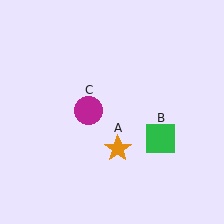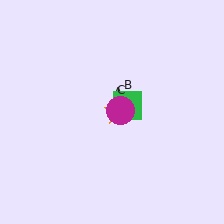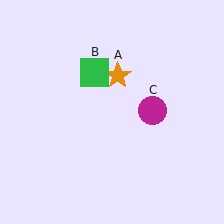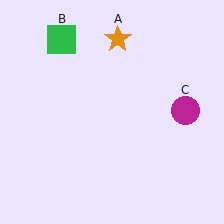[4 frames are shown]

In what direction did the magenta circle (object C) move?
The magenta circle (object C) moved right.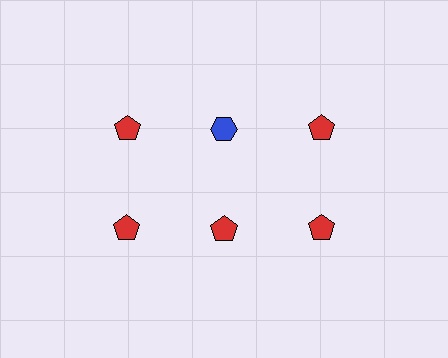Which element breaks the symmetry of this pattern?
The blue hexagon in the top row, second from left column breaks the symmetry. All other shapes are red pentagons.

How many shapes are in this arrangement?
There are 6 shapes arranged in a grid pattern.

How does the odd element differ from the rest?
It differs in both color (blue instead of red) and shape (hexagon instead of pentagon).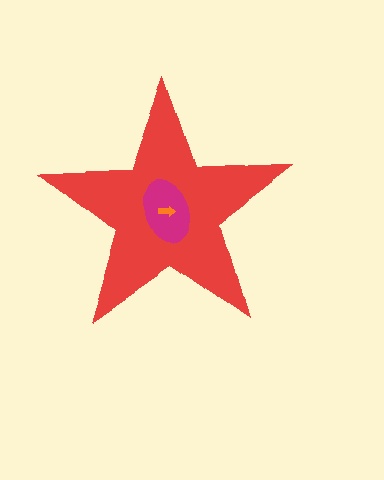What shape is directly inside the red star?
The magenta ellipse.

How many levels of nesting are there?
3.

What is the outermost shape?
The red star.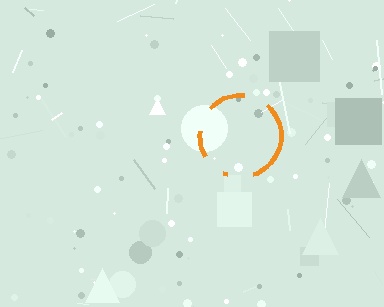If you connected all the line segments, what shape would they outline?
They would outline a circle.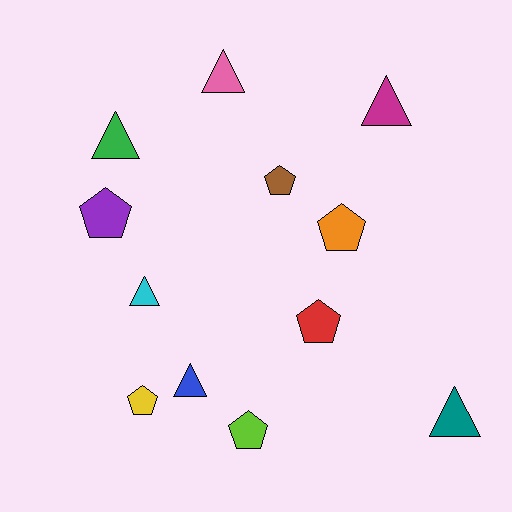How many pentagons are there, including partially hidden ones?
There are 6 pentagons.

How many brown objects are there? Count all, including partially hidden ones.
There is 1 brown object.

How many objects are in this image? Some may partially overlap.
There are 12 objects.